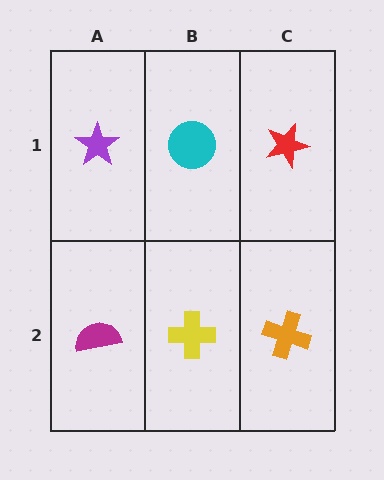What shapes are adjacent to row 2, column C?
A red star (row 1, column C), a yellow cross (row 2, column B).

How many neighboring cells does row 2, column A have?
2.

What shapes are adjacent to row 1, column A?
A magenta semicircle (row 2, column A), a cyan circle (row 1, column B).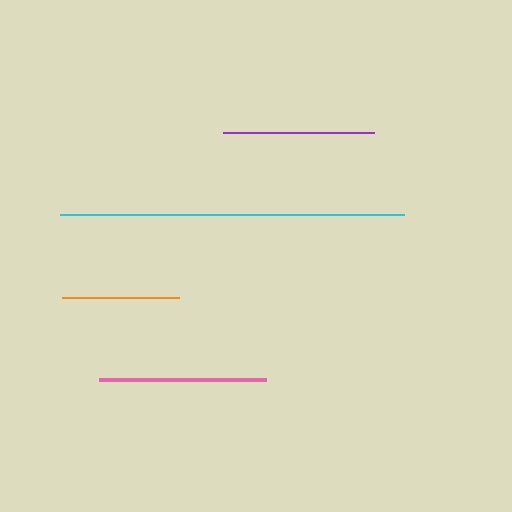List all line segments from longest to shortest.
From longest to shortest: cyan, pink, purple, orange.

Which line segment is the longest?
The cyan line is the longest at approximately 344 pixels.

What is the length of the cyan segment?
The cyan segment is approximately 344 pixels long.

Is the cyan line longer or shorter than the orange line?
The cyan line is longer than the orange line.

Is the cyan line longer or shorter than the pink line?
The cyan line is longer than the pink line.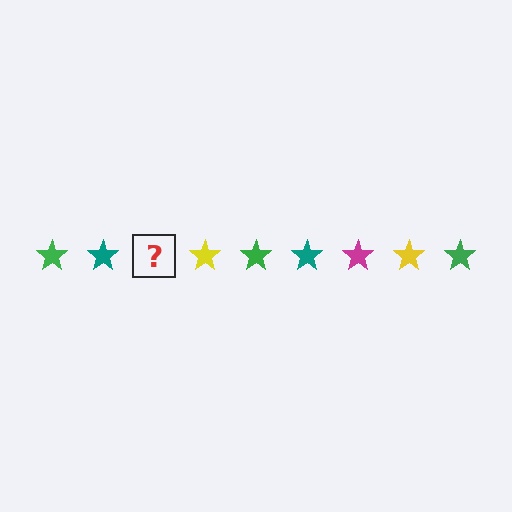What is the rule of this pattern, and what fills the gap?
The rule is that the pattern cycles through green, teal, magenta, yellow stars. The gap should be filled with a magenta star.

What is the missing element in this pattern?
The missing element is a magenta star.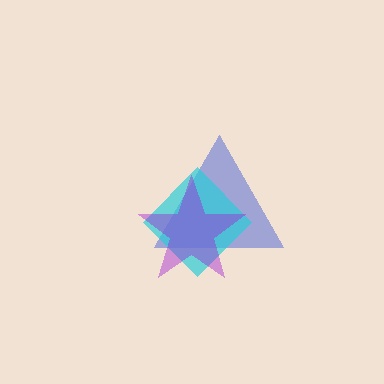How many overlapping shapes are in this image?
There are 3 overlapping shapes in the image.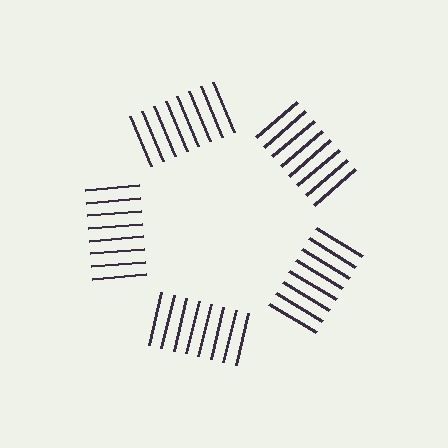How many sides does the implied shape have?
5 sides — the line-ends trace a pentagon.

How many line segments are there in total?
40 — 8 along each of the 5 edges.